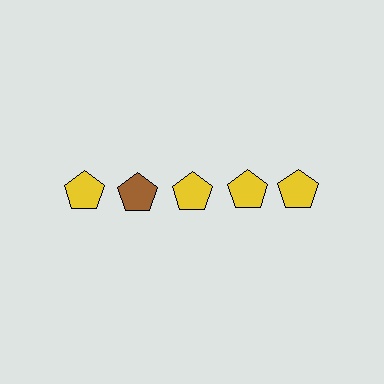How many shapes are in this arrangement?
There are 5 shapes arranged in a grid pattern.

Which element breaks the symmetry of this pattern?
The brown pentagon in the top row, second from left column breaks the symmetry. All other shapes are yellow pentagons.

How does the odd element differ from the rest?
It has a different color: brown instead of yellow.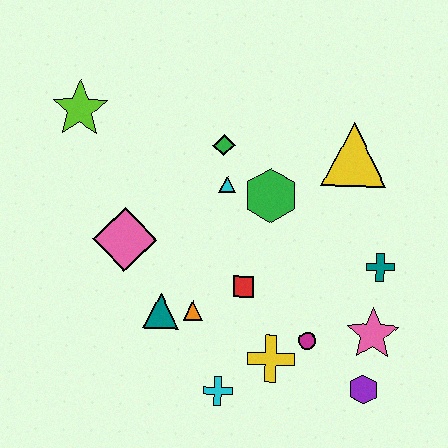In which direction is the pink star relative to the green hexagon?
The pink star is below the green hexagon.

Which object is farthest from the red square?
The lime star is farthest from the red square.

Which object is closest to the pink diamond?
The teal triangle is closest to the pink diamond.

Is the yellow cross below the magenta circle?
Yes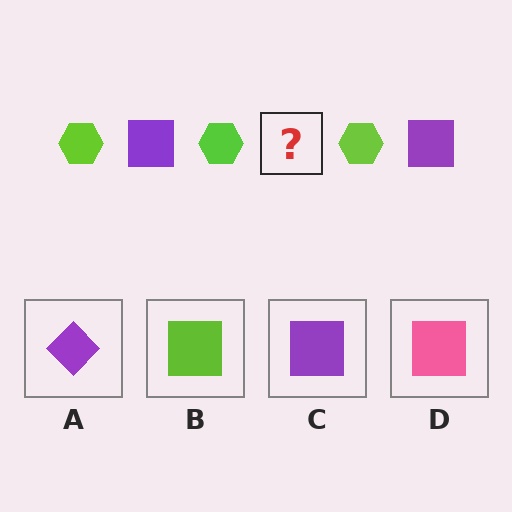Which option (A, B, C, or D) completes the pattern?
C.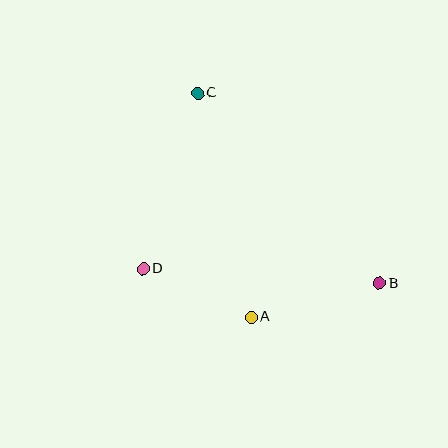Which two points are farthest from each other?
Points B and C are farthest from each other.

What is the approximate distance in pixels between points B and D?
The distance between B and D is approximately 237 pixels.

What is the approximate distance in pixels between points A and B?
The distance between A and B is approximately 133 pixels.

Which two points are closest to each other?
Points A and D are closest to each other.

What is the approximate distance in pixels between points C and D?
The distance between C and D is approximately 184 pixels.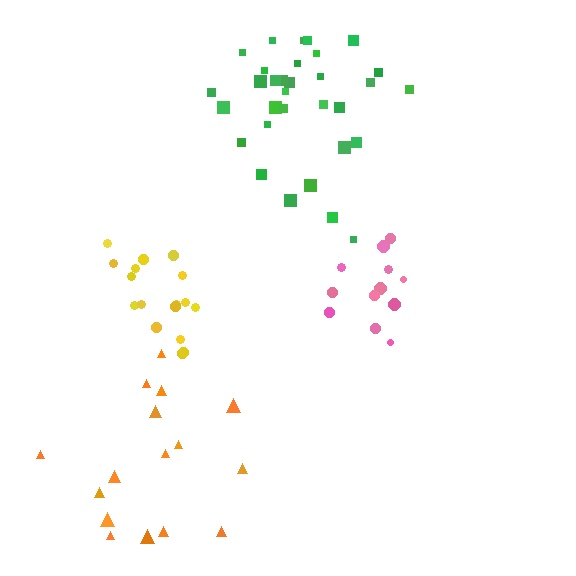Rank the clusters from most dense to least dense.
yellow, green, pink, orange.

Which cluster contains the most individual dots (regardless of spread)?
Green (33).